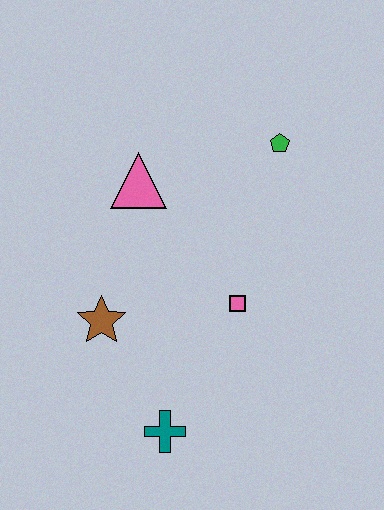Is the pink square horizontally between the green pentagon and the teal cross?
Yes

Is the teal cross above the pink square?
No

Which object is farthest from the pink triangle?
The teal cross is farthest from the pink triangle.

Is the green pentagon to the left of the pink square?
No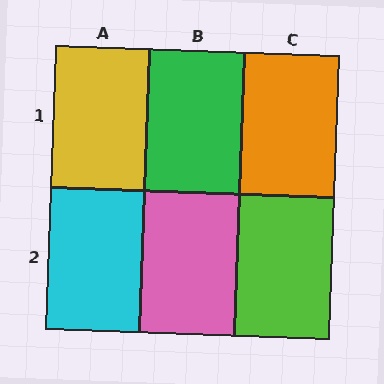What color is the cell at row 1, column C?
Orange.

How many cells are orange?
1 cell is orange.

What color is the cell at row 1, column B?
Green.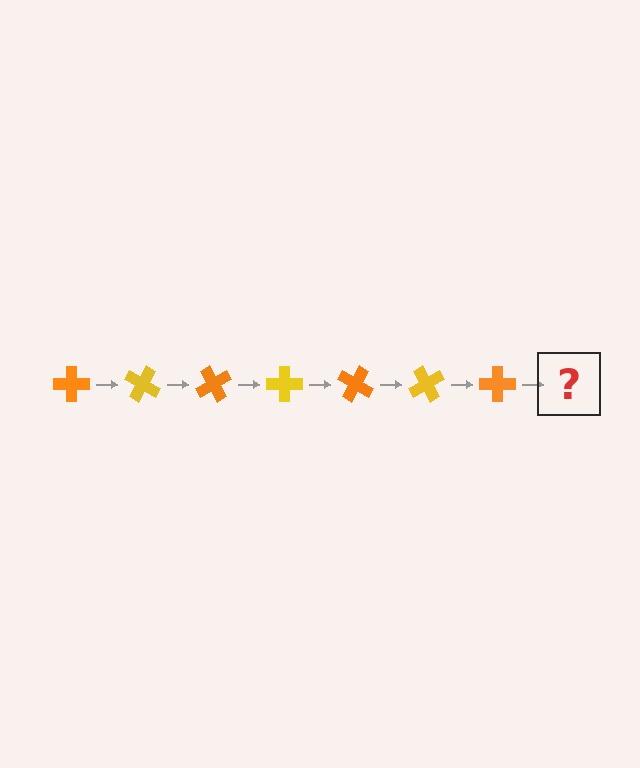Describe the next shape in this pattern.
It should be a yellow cross, rotated 210 degrees from the start.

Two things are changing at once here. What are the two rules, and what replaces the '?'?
The two rules are that it rotates 30 degrees each step and the color cycles through orange and yellow. The '?' should be a yellow cross, rotated 210 degrees from the start.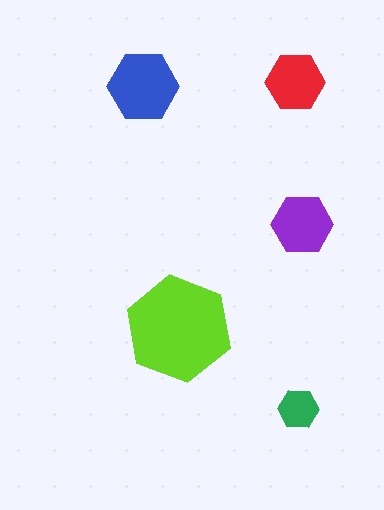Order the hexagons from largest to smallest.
the lime one, the blue one, the purple one, the red one, the green one.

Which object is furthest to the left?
The blue hexagon is leftmost.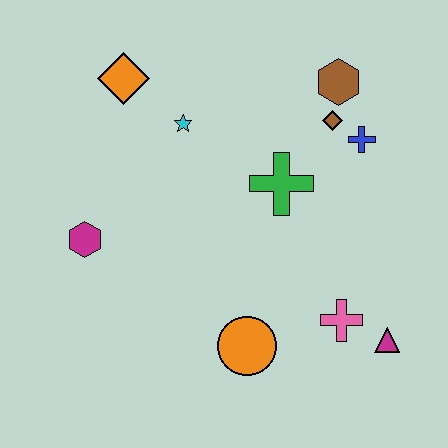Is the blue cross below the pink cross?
No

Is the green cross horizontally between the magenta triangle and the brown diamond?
No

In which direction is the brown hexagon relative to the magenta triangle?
The brown hexagon is above the magenta triangle.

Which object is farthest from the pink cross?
The orange diamond is farthest from the pink cross.